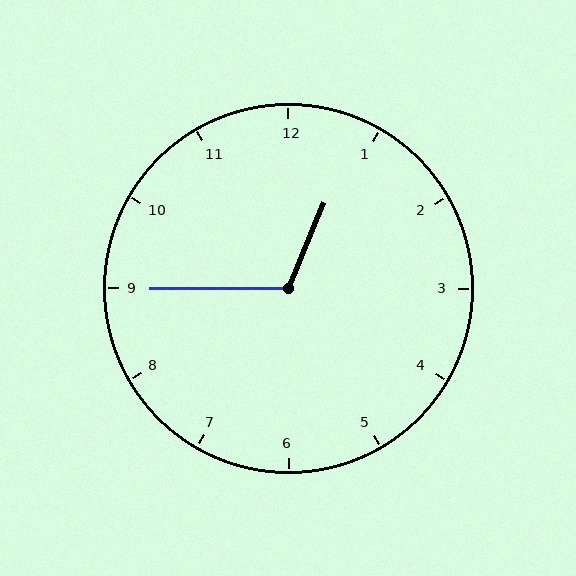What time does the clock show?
12:45.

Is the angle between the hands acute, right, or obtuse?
It is obtuse.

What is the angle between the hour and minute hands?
Approximately 112 degrees.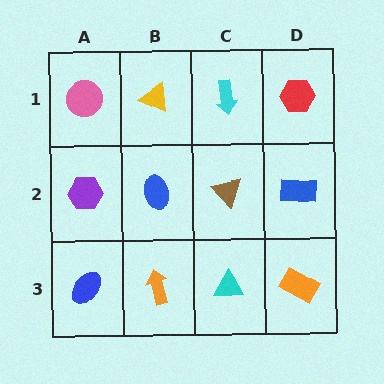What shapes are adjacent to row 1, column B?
A blue ellipse (row 2, column B), a pink circle (row 1, column A), a cyan arrow (row 1, column C).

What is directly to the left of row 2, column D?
A brown triangle.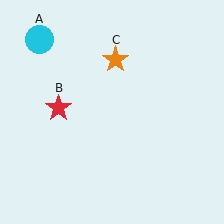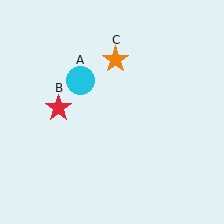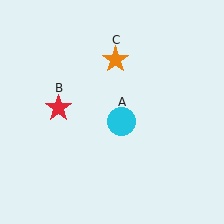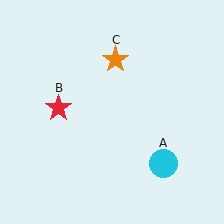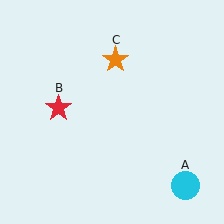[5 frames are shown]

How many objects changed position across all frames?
1 object changed position: cyan circle (object A).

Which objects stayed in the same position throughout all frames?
Red star (object B) and orange star (object C) remained stationary.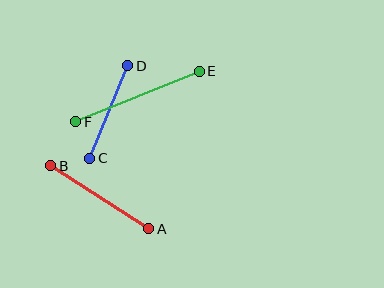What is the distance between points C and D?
The distance is approximately 100 pixels.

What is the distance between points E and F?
The distance is approximately 133 pixels.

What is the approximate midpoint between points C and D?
The midpoint is at approximately (109, 112) pixels.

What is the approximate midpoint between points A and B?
The midpoint is at approximately (100, 197) pixels.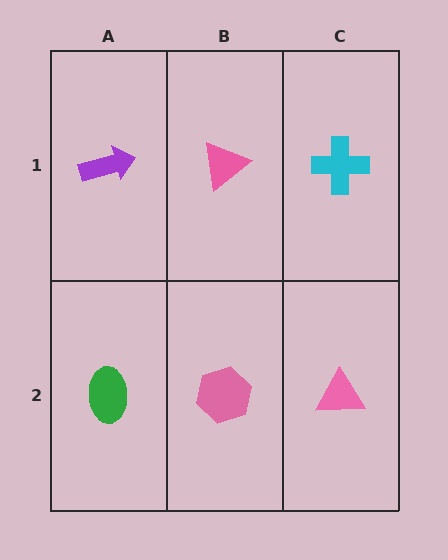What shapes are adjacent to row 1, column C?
A pink triangle (row 2, column C), a pink triangle (row 1, column B).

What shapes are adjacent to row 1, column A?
A green ellipse (row 2, column A), a pink triangle (row 1, column B).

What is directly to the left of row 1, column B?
A purple arrow.